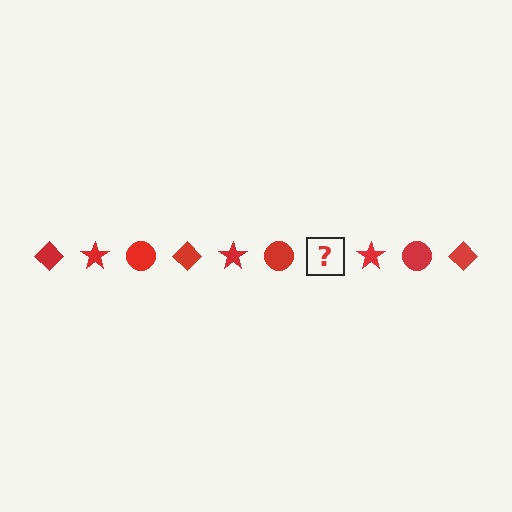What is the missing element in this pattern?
The missing element is a red diamond.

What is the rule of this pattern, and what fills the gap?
The rule is that the pattern cycles through diamond, star, circle shapes in red. The gap should be filled with a red diamond.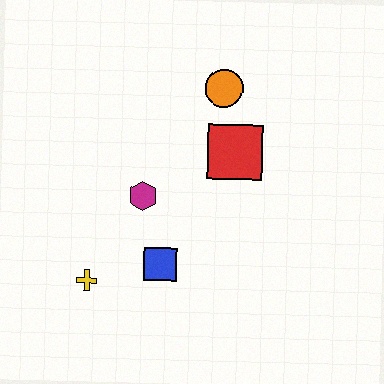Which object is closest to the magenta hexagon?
The blue square is closest to the magenta hexagon.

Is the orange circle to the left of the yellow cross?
No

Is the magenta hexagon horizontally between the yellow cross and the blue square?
Yes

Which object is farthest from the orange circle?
The yellow cross is farthest from the orange circle.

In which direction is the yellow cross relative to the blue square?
The yellow cross is to the left of the blue square.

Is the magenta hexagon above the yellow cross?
Yes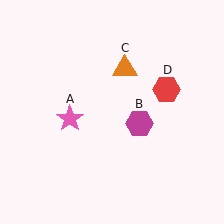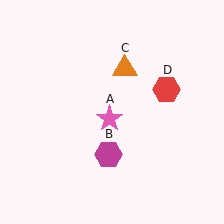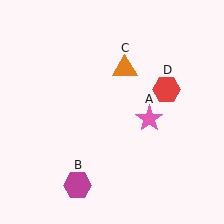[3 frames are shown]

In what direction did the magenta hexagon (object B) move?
The magenta hexagon (object B) moved down and to the left.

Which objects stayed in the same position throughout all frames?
Orange triangle (object C) and red hexagon (object D) remained stationary.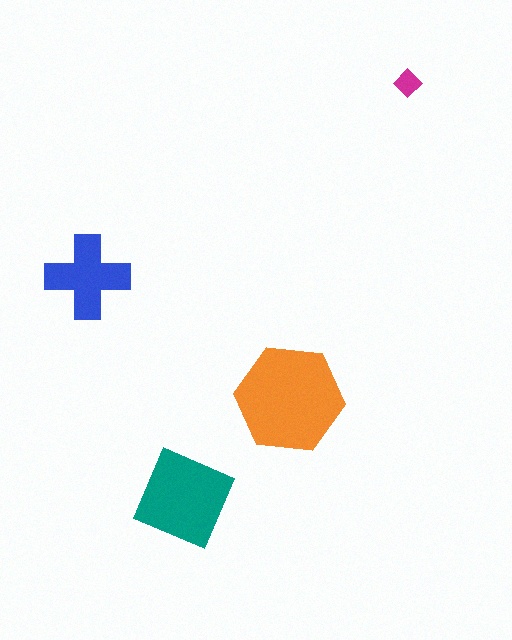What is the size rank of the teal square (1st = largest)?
2nd.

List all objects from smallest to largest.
The magenta diamond, the blue cross, the teal square, the orange hexagon.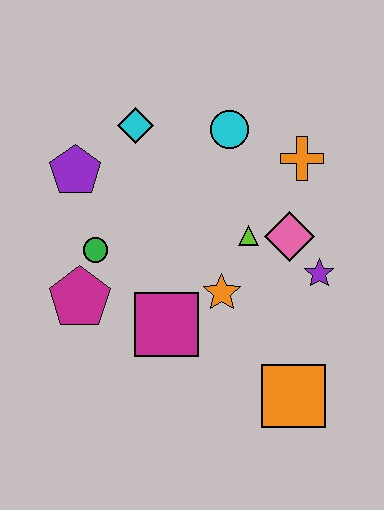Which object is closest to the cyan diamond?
The purple pentagon is closest to the cyan diamond.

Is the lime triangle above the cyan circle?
No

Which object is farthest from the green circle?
The orange square is farthest from the green circle.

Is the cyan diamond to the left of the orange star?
Yes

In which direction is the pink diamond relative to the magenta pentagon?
The pink diamond is to the right of the magenta pentagon.